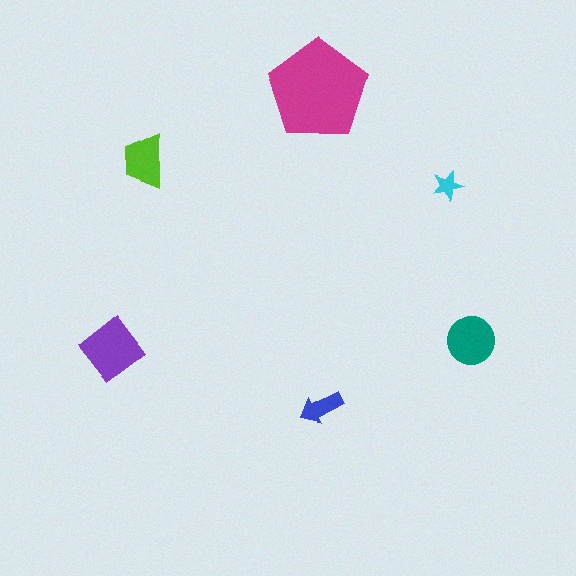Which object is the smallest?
The cyan star.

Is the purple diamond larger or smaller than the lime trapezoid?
Larger.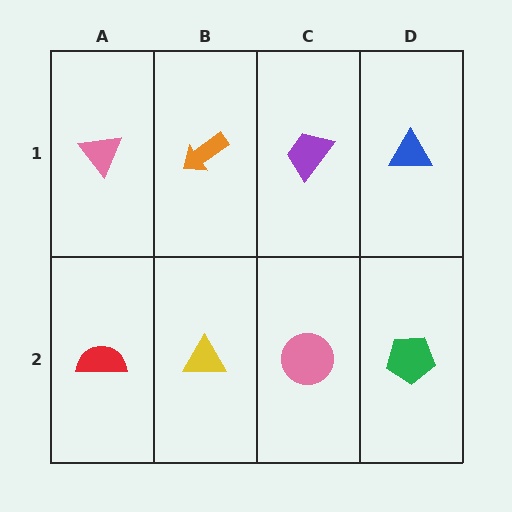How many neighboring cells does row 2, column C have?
3.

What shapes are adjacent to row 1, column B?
A yellow triangle (row 2, column B), a pink triangle (row 1, column A), a purple trapezoid (row 1, column C).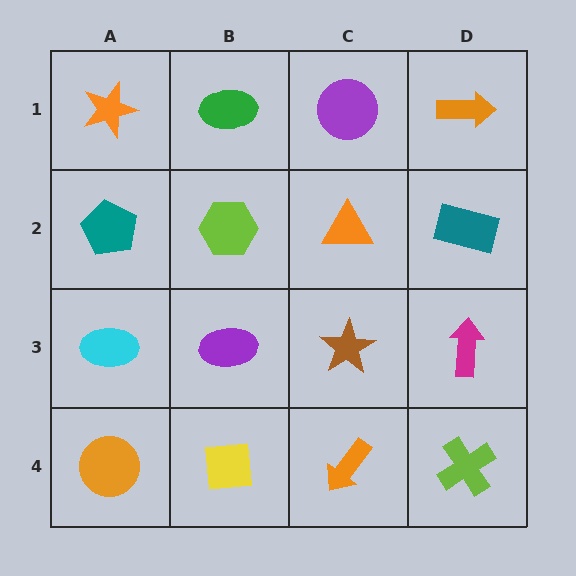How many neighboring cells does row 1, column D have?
2.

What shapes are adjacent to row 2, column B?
A green ellipse (row 1, column B), a purple ellipse (row 3, column B), a teal pentagon (row 2, column A), an orange triangle (row 2, column C).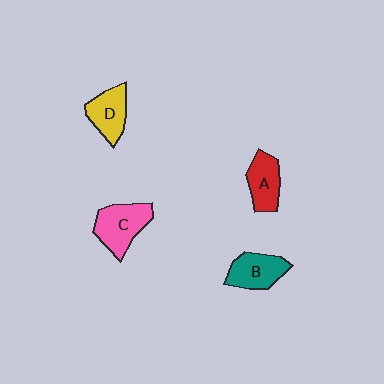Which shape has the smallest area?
Shape A (red).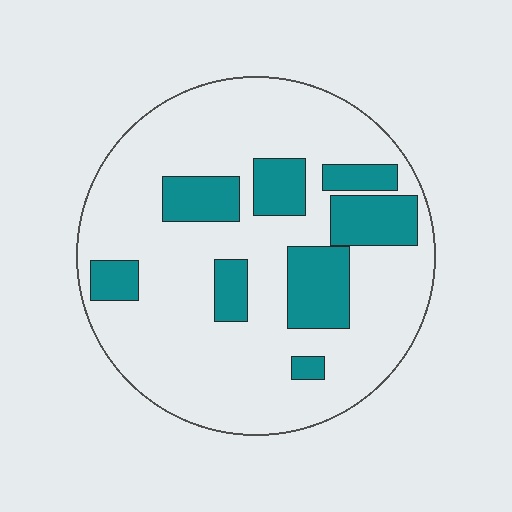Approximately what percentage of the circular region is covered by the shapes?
Approximately 25%.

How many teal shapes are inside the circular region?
8.